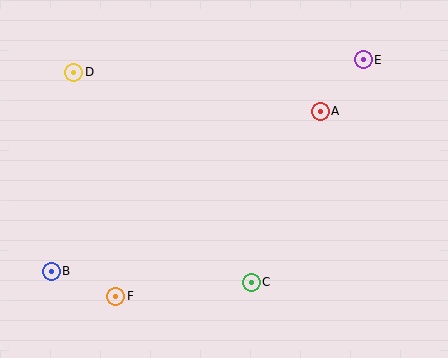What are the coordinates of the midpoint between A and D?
The midpoint between A and D is at (197, 92).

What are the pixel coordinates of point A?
Point A is at (320, 111).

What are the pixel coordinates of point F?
Point F is at (116, 297).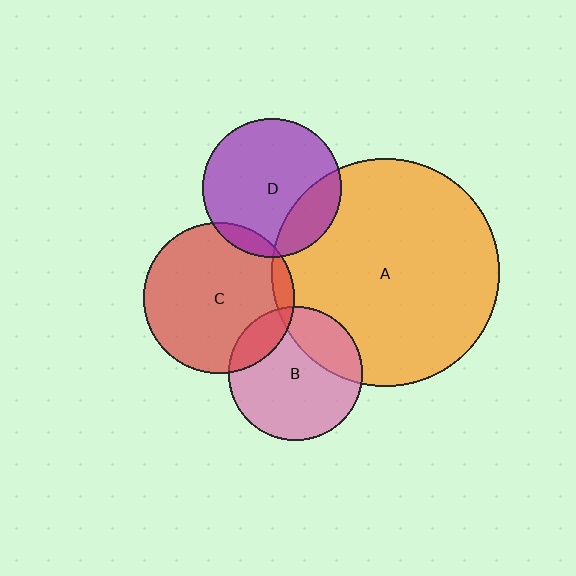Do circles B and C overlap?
Yes.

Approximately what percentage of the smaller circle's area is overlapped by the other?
Approximately 15%.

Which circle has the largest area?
Circle A (orange).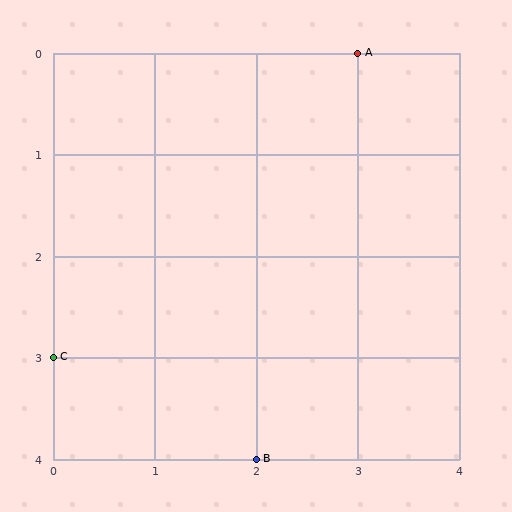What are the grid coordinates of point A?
Point A is at grid coordinates (3, 0).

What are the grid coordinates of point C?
Point C is at grid coordinates (0, 3).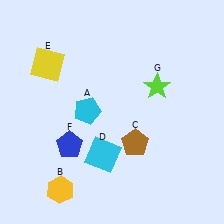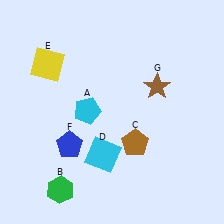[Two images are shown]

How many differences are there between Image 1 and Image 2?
There are 2 differences between the two images.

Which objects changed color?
B changed from yellow to green. G changed from lime to brown.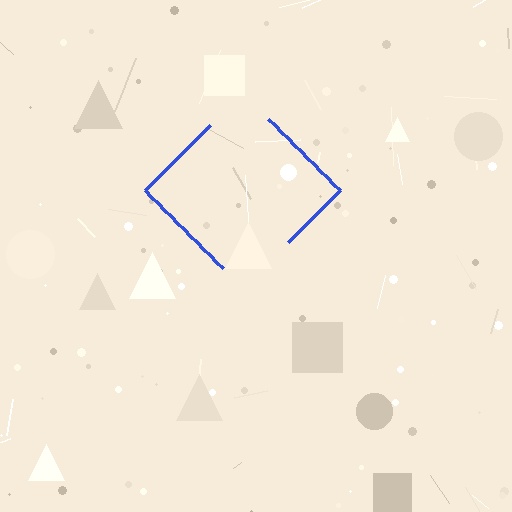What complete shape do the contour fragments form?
The contour fragments form a diamond.